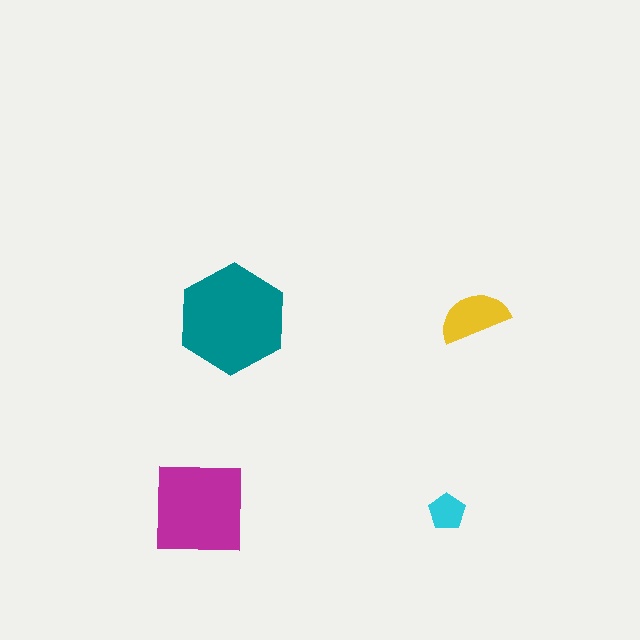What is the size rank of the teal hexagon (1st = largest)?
1st.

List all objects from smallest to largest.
The cyan pentagon, the yellow semicircle, the magenta square, the teal hexagon.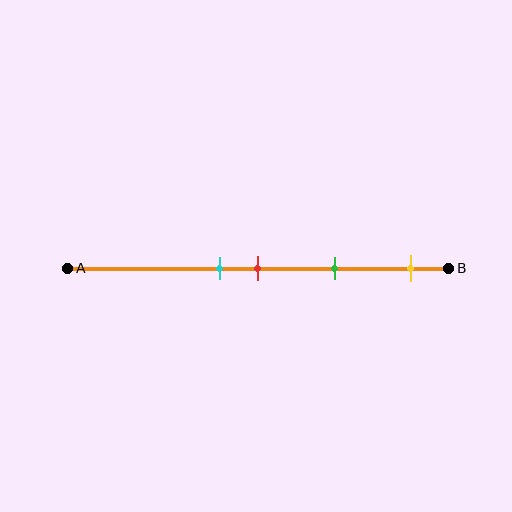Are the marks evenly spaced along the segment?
No, the marks are not evenly spaced.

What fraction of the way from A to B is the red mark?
The red mark is approximately 50% (0.5) of the way from A to B.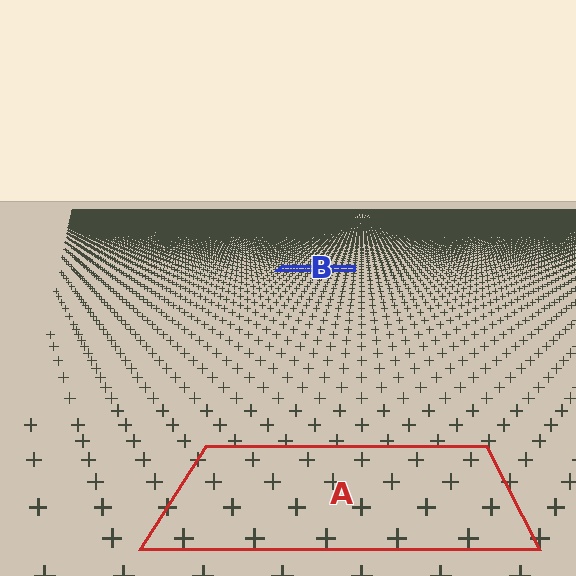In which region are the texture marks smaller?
The texture marks are smaller in region B, because it is farther away.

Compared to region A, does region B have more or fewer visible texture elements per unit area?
Region B has more texture elements per unit area — they are packed more densely because it is farther away.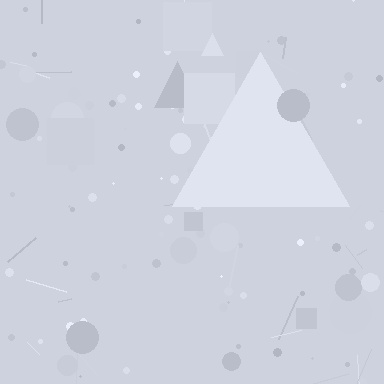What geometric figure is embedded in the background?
A triangle is embedded in the background.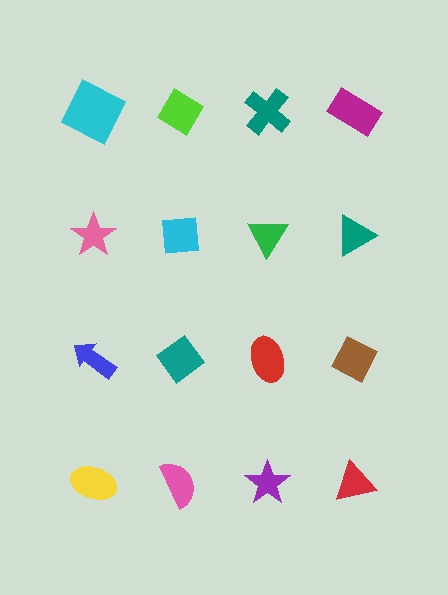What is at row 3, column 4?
A brown diamond.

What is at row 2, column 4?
A teal triangle.